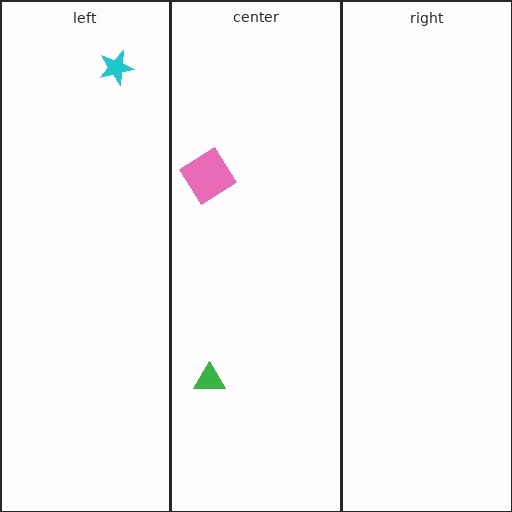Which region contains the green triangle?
The center region.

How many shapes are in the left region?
1.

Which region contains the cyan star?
The left region.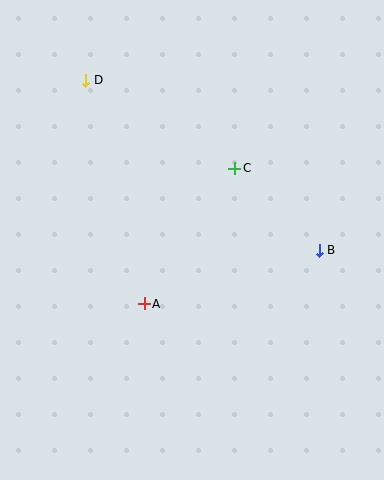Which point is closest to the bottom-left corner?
Point A is closest to the bottom-left corner.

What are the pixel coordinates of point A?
Point A is at (144, 304).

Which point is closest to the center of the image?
Point A at (144, 304) is closest to the center.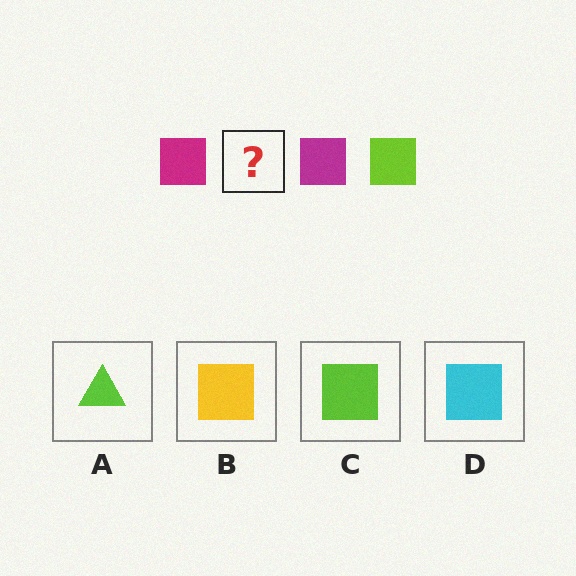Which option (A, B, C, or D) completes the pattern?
C.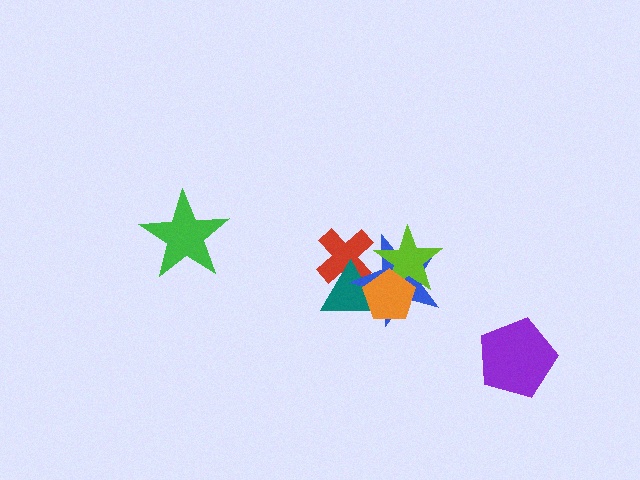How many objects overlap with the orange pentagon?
3 objects overlap with the orange pentagon.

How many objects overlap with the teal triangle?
3 objects overlap with the teal triangle.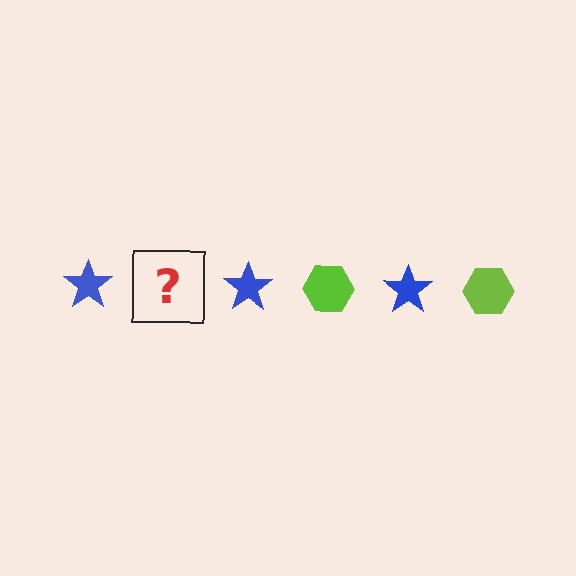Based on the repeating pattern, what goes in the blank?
The blank should be a lime hexagon.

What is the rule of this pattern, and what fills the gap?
The rule is that the pattern alternates between blue star and lime hexagon. The gap should be filled with a lime hexagon.